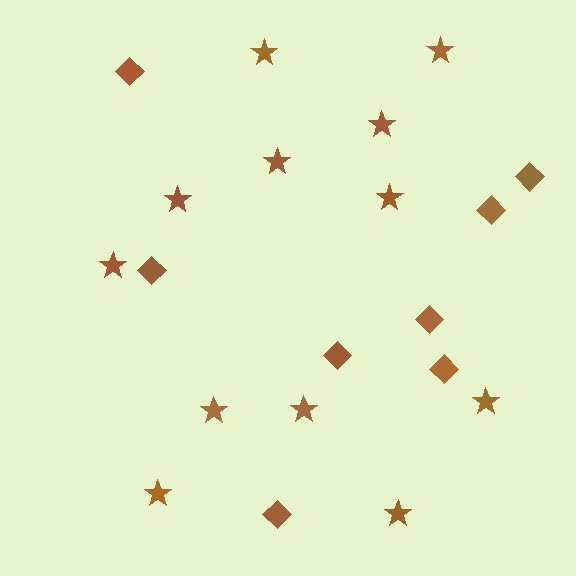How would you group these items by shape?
There are 2 groups: one group of diamonds (8) and one group of stars (12).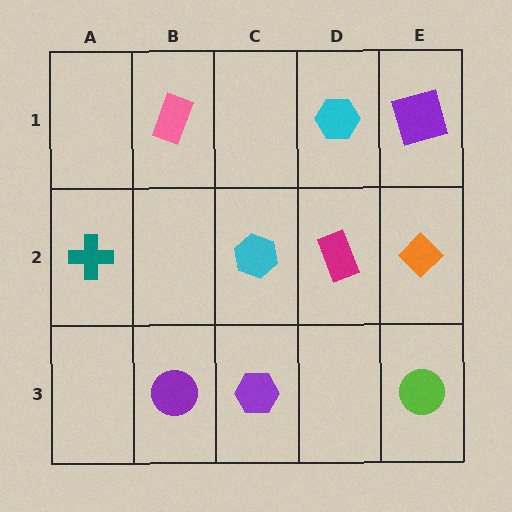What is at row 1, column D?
A cyan hexagon.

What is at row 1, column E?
A purple square.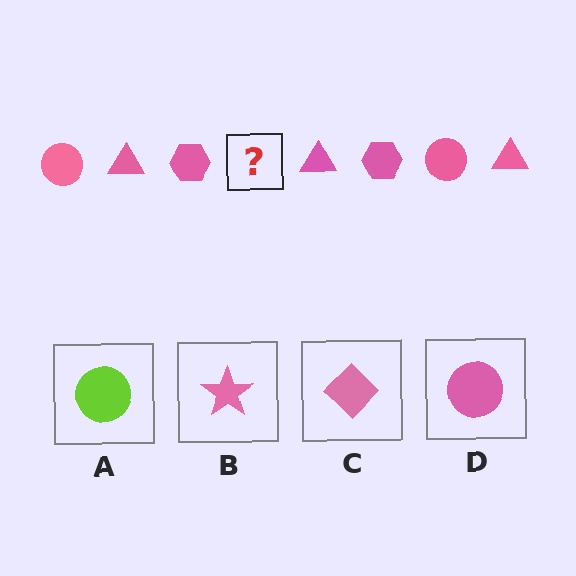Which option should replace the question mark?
Option D.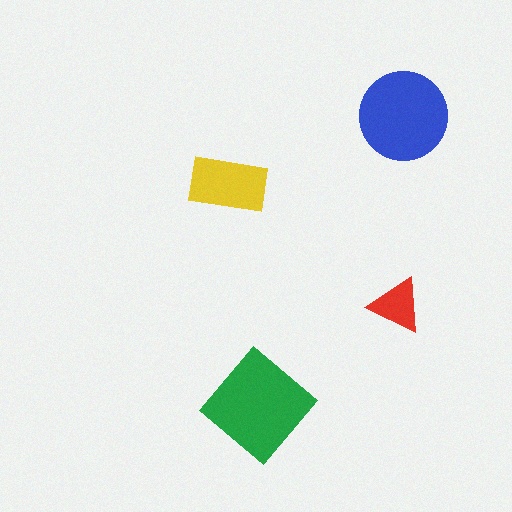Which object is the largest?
The green diamond.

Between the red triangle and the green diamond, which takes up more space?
The green diamond.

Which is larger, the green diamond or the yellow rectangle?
The green diamond.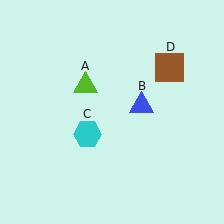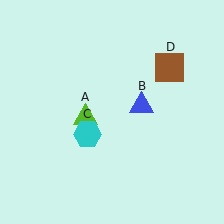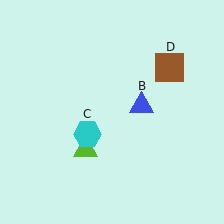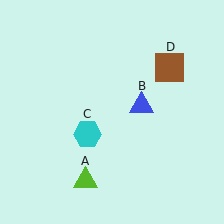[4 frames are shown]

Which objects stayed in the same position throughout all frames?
Blue triangle (object B) and cyan hexagon (object C) and brown square (object D) remained stationary.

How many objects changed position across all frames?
1 object changed position: lime triangle (object A).